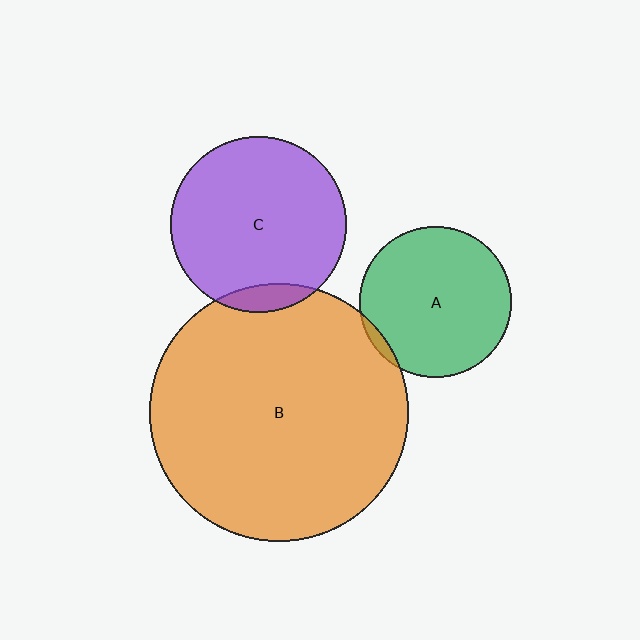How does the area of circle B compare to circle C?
Approximately 2.1 times.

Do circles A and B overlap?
Yes.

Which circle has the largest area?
Circle B (orange).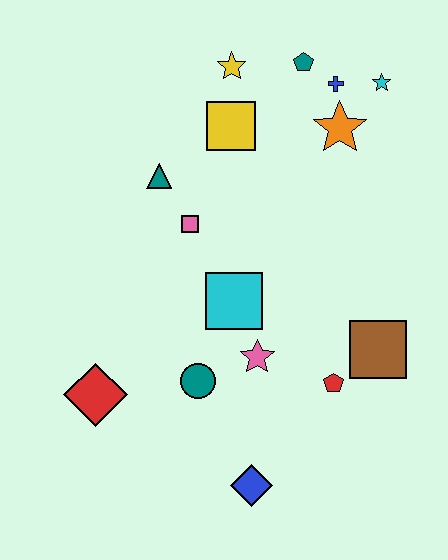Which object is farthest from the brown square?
The yellow star is farthest from the brown square.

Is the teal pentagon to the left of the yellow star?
No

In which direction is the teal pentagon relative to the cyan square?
The teal pentagon is above the cyan square.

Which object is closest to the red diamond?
The teal circle is closest to the red diamond.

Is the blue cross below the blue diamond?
No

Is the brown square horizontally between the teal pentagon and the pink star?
No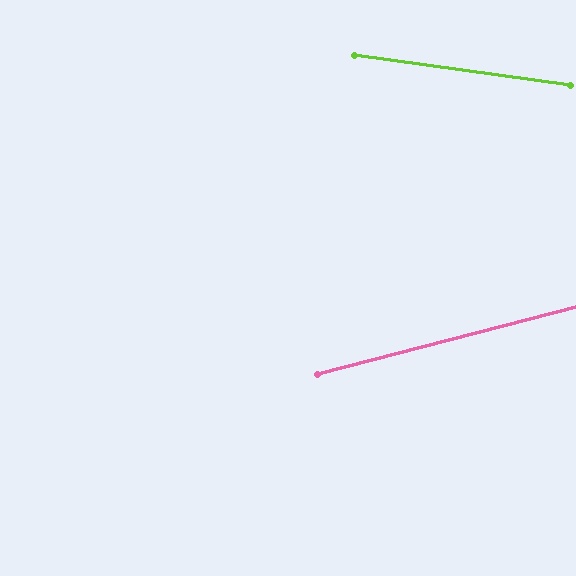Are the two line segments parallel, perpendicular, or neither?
Neither parallel nor perpendicular — they differ by about 23°.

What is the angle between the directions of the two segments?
Approximately 23 degrees.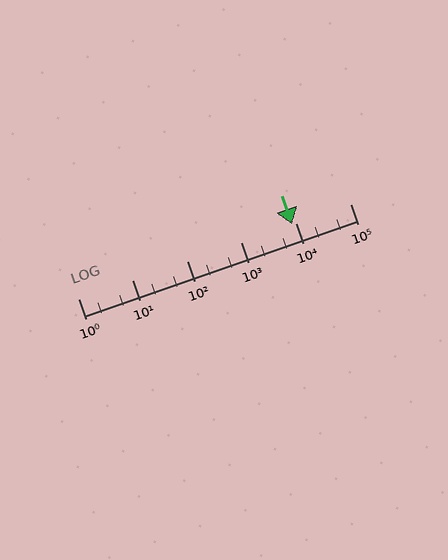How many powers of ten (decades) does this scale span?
The scale spans 5 decades, from 1 to 100000.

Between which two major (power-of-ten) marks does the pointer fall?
The pointer is between 1000 and 10000.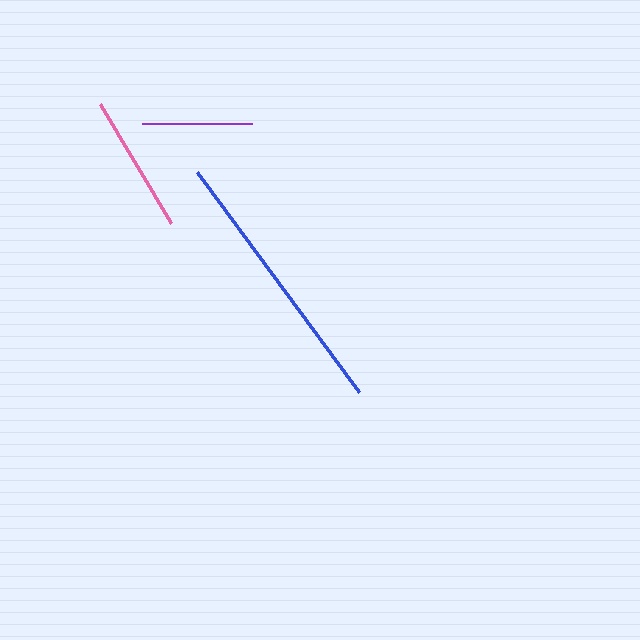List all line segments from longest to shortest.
From longest to shortest: blue, pink, purple.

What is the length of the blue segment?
The blue segment is approximately 273 pixels long.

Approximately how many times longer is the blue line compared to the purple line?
The blue line is approximately 2.5 times the length of the purple line.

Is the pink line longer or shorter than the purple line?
The pink line is longer than the purple line.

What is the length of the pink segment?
The pink segment is approximately 139 pixels long.